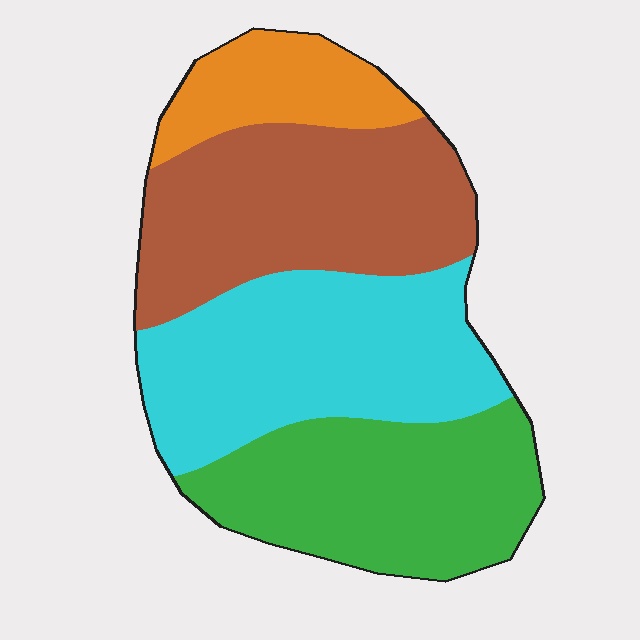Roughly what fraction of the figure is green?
Green takes up about one quarter (1/4) of the figure.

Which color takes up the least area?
Orange, at roughly 10%.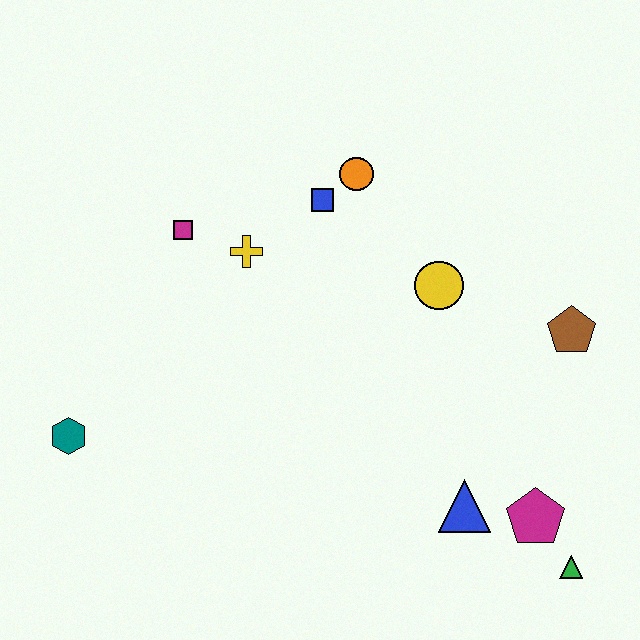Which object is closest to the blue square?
The orange circle is closest to the blue square.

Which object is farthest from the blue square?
The green triangle is farthest from the blue square.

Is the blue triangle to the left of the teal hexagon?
No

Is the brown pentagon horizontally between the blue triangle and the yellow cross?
No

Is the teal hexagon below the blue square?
Yes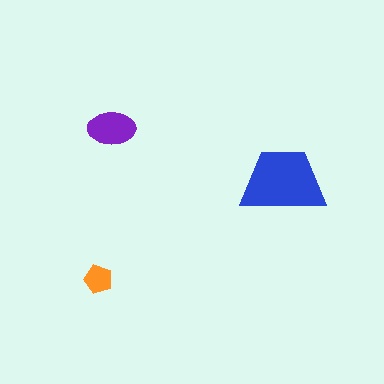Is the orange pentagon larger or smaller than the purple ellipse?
Smaller.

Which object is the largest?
The blue trapezoid.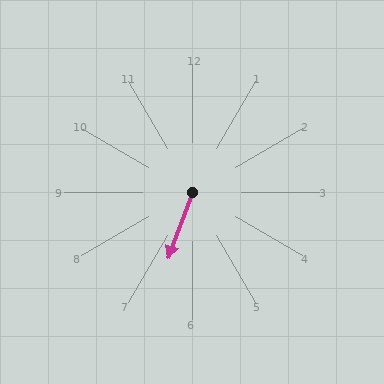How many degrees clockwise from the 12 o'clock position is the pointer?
Approximately 200 degrees.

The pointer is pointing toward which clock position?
Roughly 7 o'clock.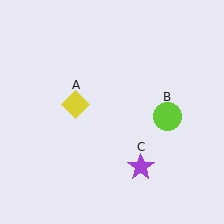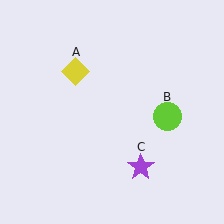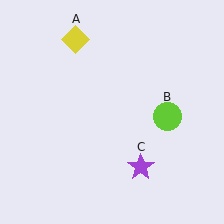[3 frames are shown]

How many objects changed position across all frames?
1 object changed position: yellow diamond (object A).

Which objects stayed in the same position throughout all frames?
Lime circle (object B) and purple star (object C) remained stationary.